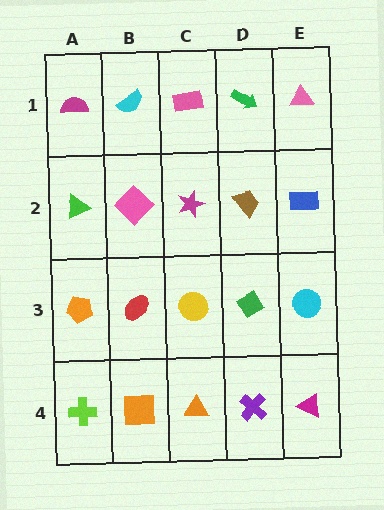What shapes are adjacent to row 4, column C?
A yellow circle (row 3, column C), an orange square (row 4, column B), a purple cross (row 4, column D).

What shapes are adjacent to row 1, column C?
A magenta star (row 2, column C), a cyan semicircle (row 1, column B), a green arrow (row 1, column D).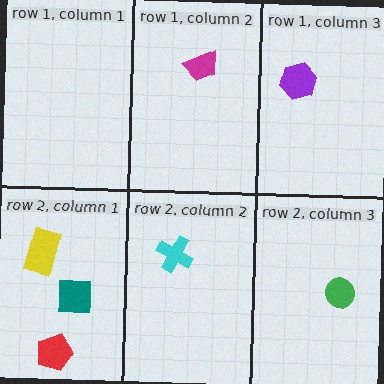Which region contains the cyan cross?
The row 2, column 2 region.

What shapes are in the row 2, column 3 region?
The green circle.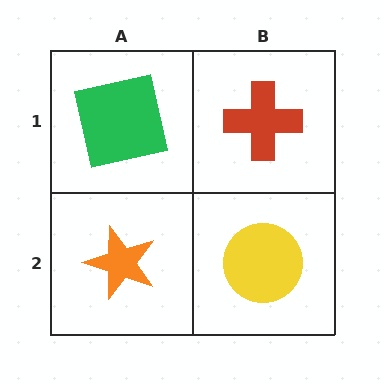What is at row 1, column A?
A green square.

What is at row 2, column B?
A yellow circle.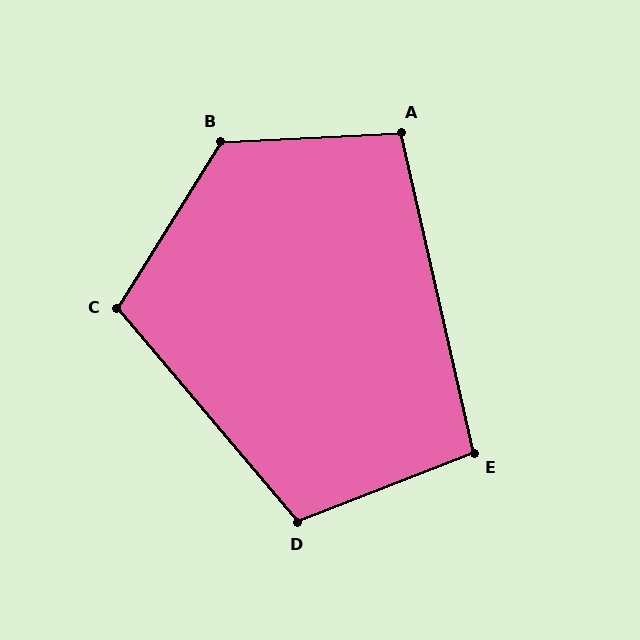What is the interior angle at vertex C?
Approximately 108 degrees (obtuse).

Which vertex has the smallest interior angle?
E, at approximately 99 degrees.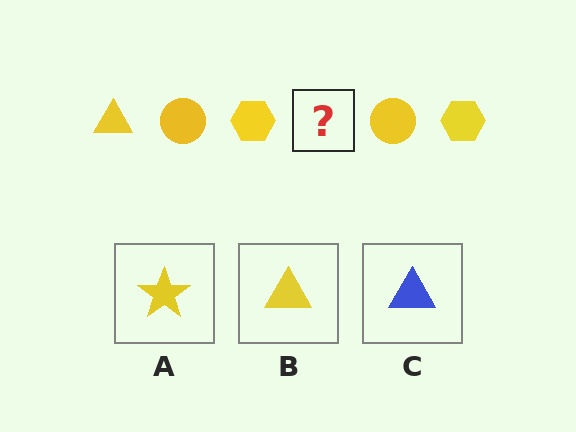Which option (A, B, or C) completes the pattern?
B.